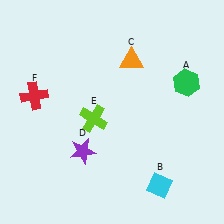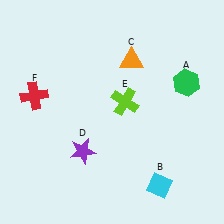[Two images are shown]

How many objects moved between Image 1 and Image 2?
1 object moved between the two images.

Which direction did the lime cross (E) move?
The lime cross (E) moved right.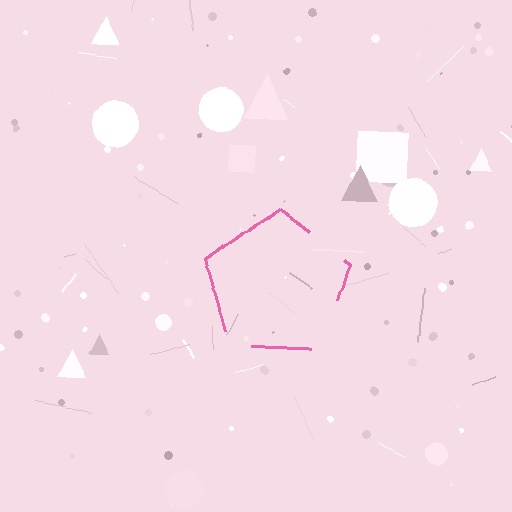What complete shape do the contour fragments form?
The contour fragments form a pentagon.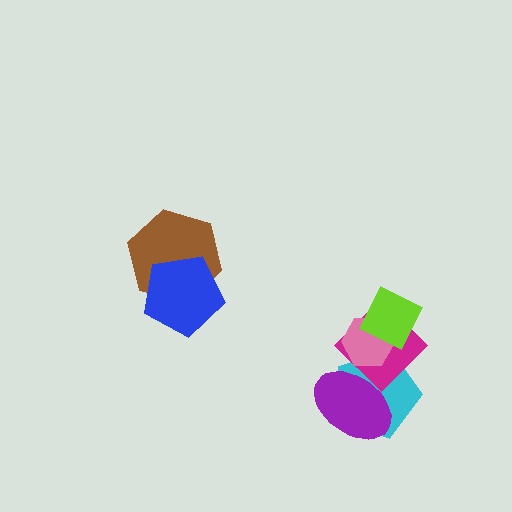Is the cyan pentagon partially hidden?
Yes, it is partially covered by another shape.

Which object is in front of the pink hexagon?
The lime diamond is in front of the pink hexagon.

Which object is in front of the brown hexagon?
The blue pentagon is in front of the brown hexagon.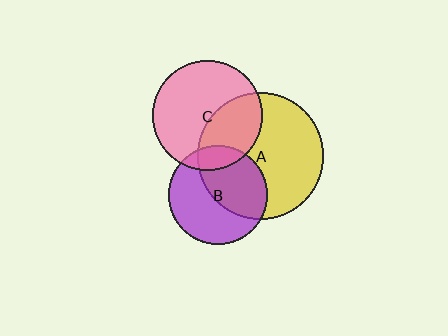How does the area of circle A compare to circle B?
Approximately 1.6 times.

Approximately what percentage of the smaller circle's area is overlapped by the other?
Approximately 15%.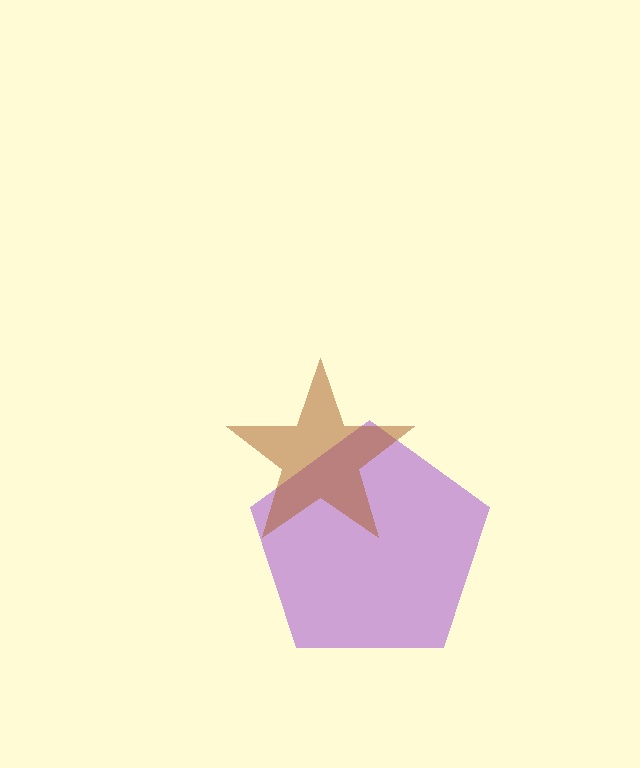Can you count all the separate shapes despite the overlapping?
Yes, there are 2 separate shapes.